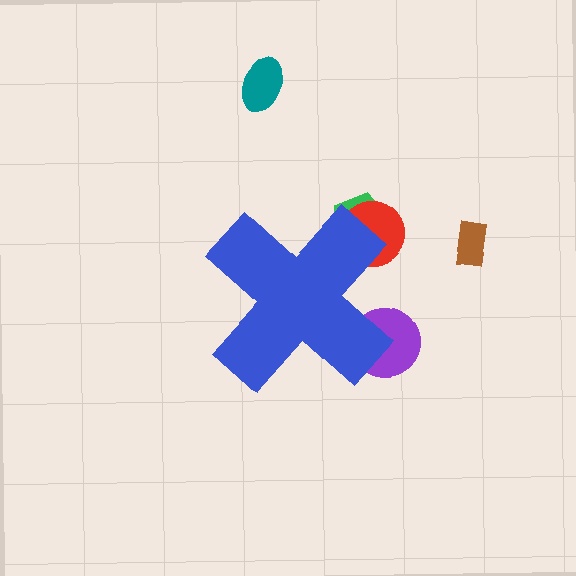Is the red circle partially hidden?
Yes, the red circle is partially hidden behind the blue cross.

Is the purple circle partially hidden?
Yes, the purple circle is partially hidden behind the blue cross.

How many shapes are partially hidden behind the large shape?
3 shapes are partially hidden.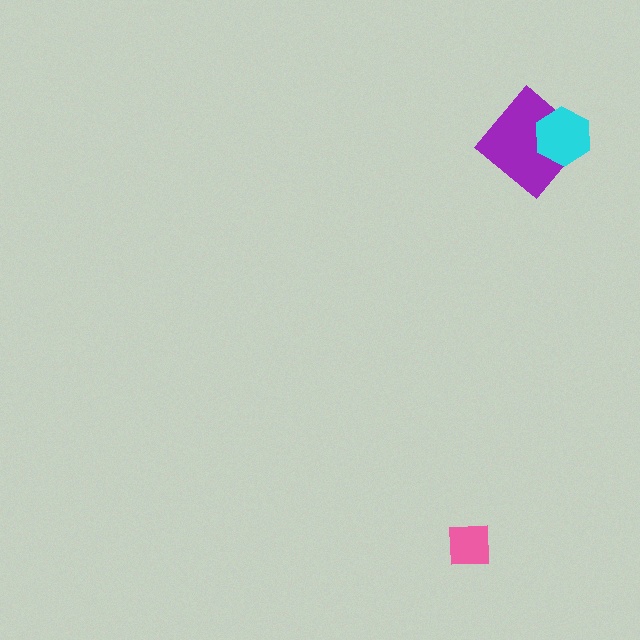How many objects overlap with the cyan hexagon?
1 object overlaps with the cyan hexagon.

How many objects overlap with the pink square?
0 objects overlap with the pink square.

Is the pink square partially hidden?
No, no other shape covers it.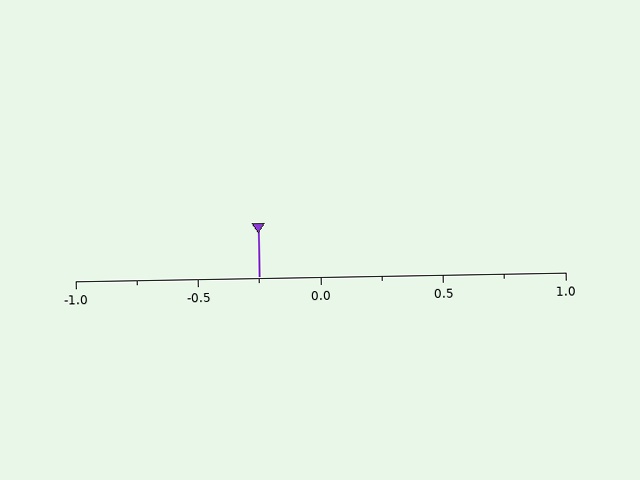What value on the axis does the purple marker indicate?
The marker indicates approximately -0.25.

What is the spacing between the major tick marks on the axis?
The major ticks are spaced 0.5 apart.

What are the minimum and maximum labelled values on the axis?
The axis runs from -1.0 to 1.0.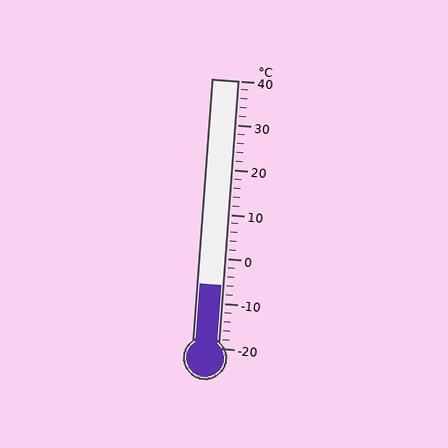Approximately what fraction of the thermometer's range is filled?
The thermometer is filled to approximately 25% of its range.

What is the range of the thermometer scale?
The thermometer scale ranges from -20°C to 40°C.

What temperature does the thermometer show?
The thermometer shows approximately -6°C.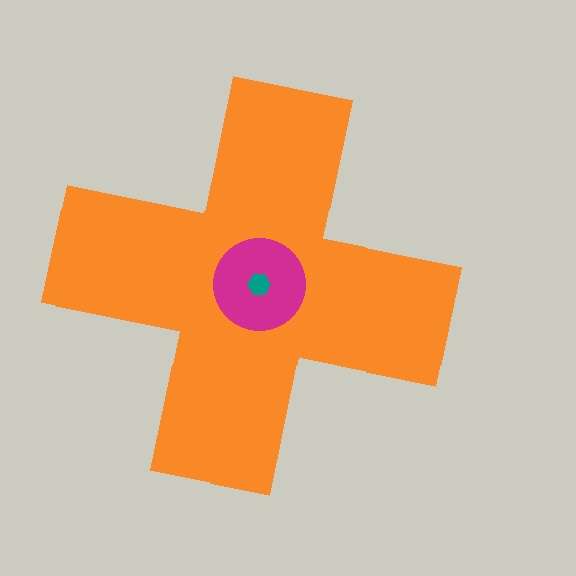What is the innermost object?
The teal hexagon.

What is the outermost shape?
The orange cross.